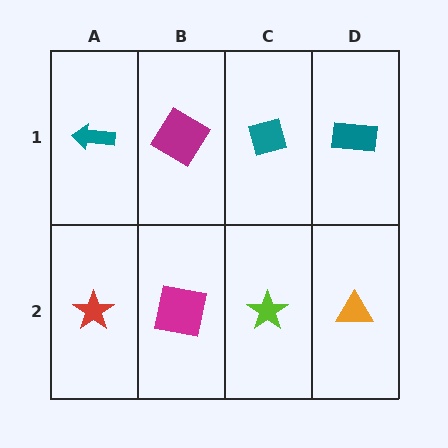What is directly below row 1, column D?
An orange triangle.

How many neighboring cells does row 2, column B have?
3.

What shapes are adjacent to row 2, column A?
A teal arrow (row 1, column A), a magenta square (row 2, column B).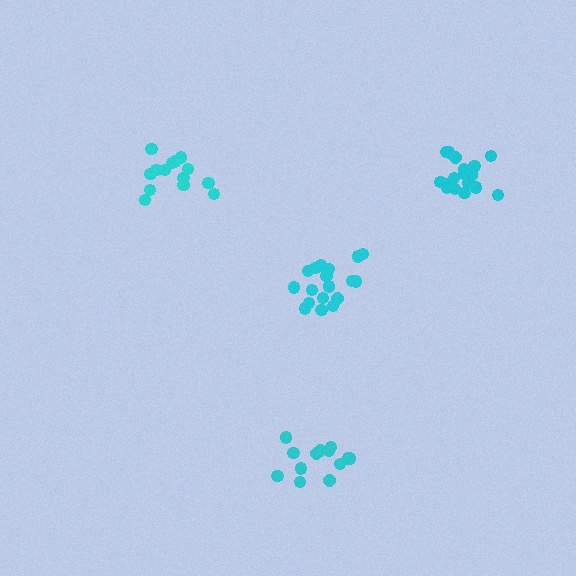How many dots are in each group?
Group 1: 19 dots, Group 2: 14 dots, Group 3: 18 dots, Group 4: 13 dots (64 total).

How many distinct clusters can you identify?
There are 4 distinct clusters.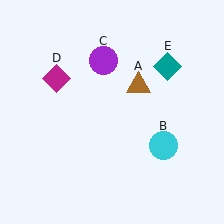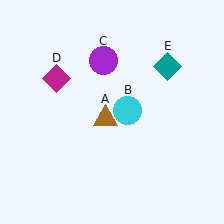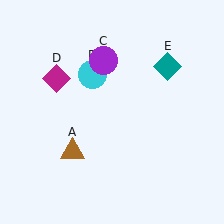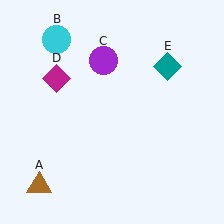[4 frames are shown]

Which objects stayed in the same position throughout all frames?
Purple circle (object C) and magenta diamond (object D) and teal diamond (object E) remained stationary.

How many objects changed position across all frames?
2 objects changed position: brown triangle (object A), cyan circle (object B).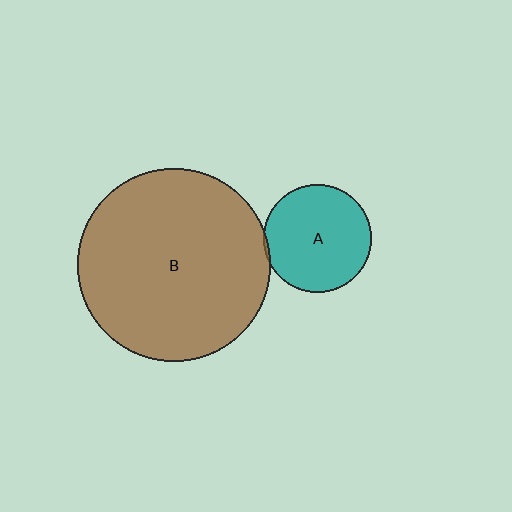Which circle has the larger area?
Circle B (brown).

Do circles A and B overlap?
Yes.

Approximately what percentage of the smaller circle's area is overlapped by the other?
Approximately 5%.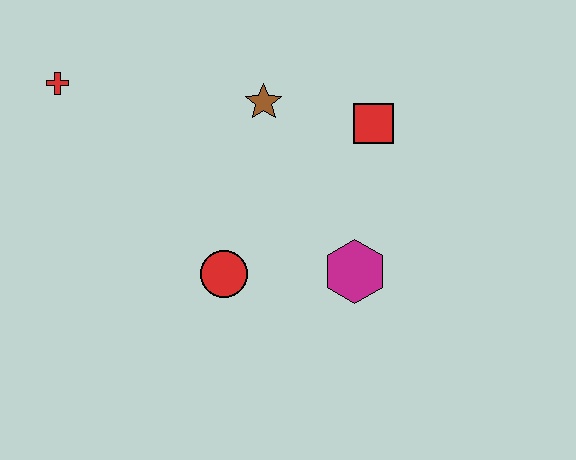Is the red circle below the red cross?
Yes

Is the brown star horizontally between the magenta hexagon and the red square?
No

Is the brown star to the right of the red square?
No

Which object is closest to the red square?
The brown star is closest to the red square.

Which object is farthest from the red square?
The red cross is farthest from the red square.